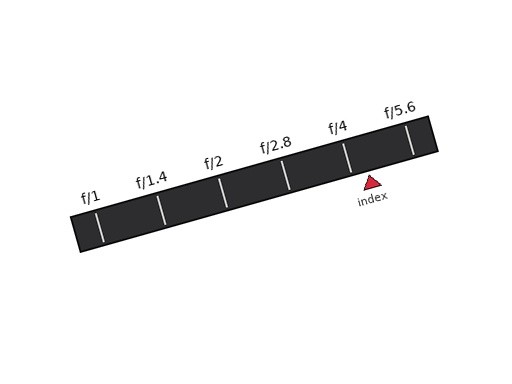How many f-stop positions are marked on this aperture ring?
There are 6 f-stop positions marked.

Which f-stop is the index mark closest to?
The index mark is closest to f/4.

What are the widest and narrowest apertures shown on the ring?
The widest aperture shown is f/1 and the narrowest is f/5.6.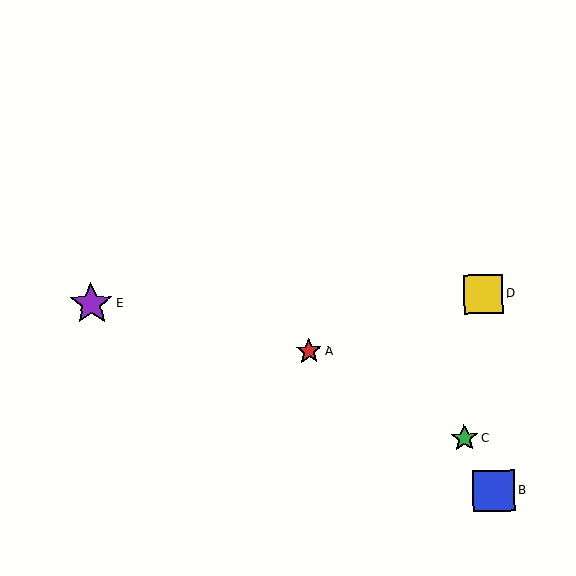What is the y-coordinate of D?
Object D is at y≈294.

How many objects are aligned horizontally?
2 objects (D, E) are aligned horizontally.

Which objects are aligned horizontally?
Objects D, E are aligned horizontally.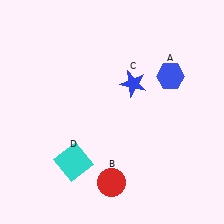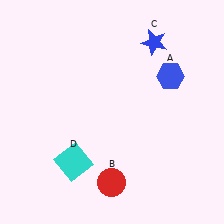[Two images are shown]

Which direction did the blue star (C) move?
The blue star (C) moved up.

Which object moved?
The blue star (C) moved up.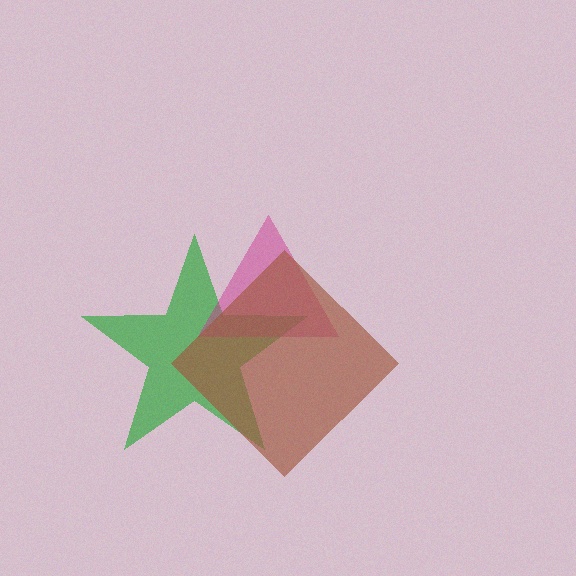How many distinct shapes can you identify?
There are 3 distinct shapes: a green star, a magenta triangle, a brown diamond.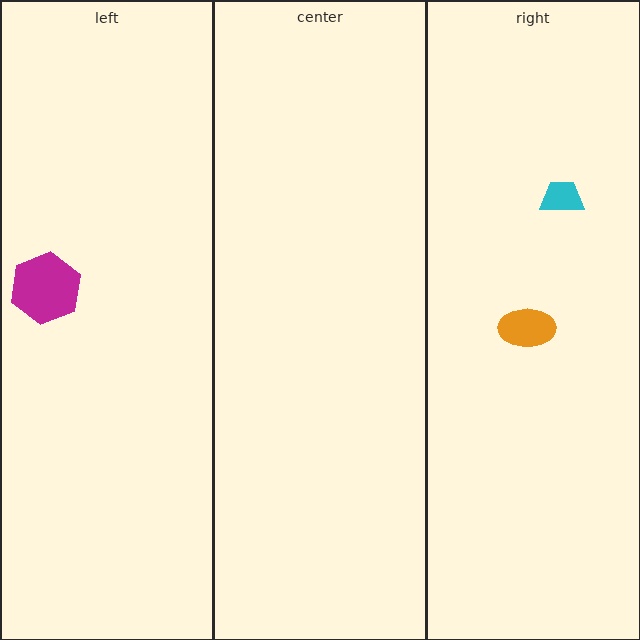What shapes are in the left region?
The magenta hexagon.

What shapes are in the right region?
The orange ellipse, the cyan trapezoid.